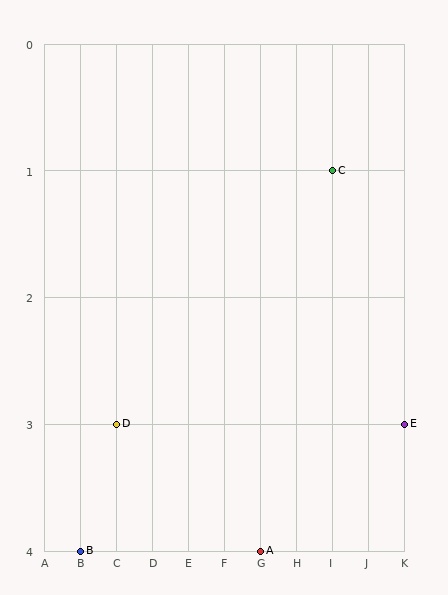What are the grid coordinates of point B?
Point B is at grid coordinates (B, 4).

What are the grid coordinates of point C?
Point C is at grid coordinates (I, 1).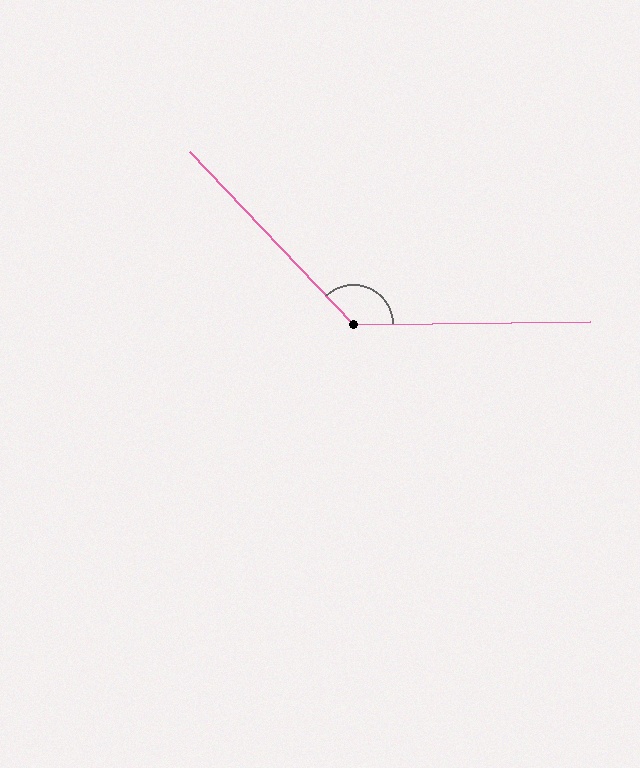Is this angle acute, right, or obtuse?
It is obtuse.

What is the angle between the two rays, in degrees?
Approximately 133 degrees.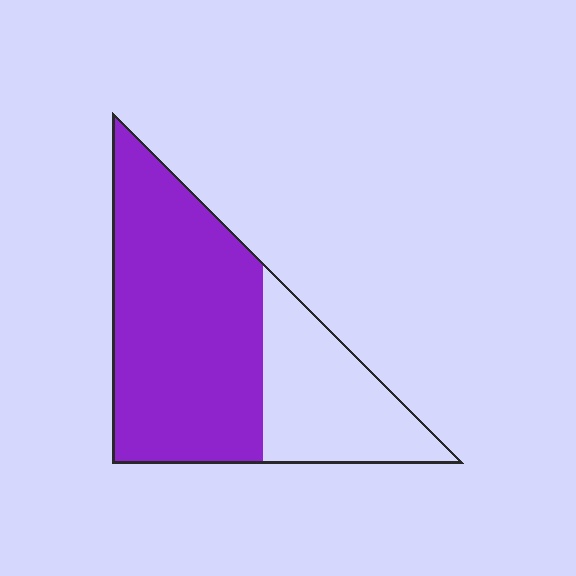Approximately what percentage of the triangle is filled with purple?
Approximately 65%.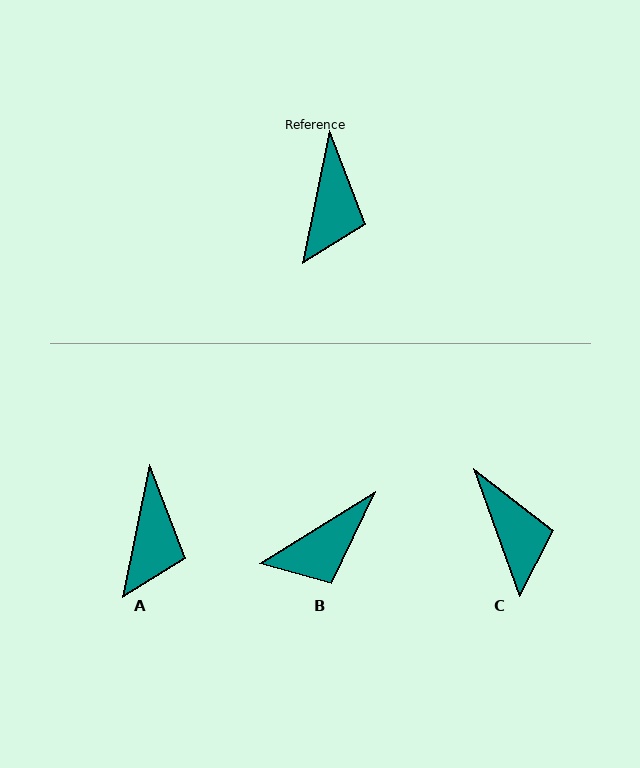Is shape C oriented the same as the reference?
No, it is off by about 32 degrees.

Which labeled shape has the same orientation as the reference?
A.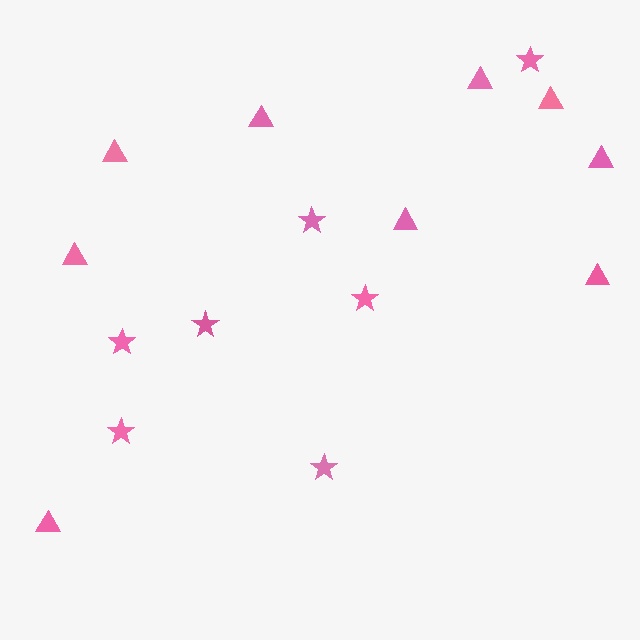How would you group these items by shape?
There are 2 groups: one group of stars (7) and one group of triangles (9).